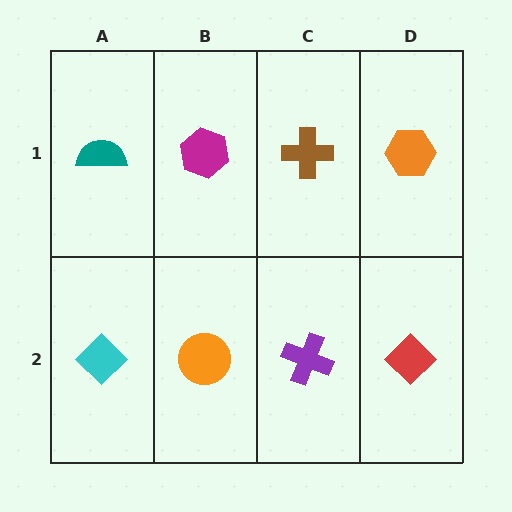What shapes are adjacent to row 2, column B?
A magenta hexagon (row 1, column B), a cyan diamond (row 2, column A), a purple cross (row 2, column C).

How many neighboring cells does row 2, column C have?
3.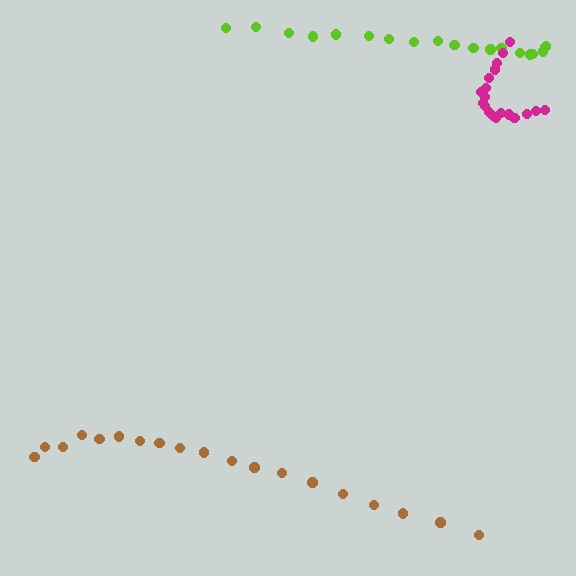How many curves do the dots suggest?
There are 3 distinct paths.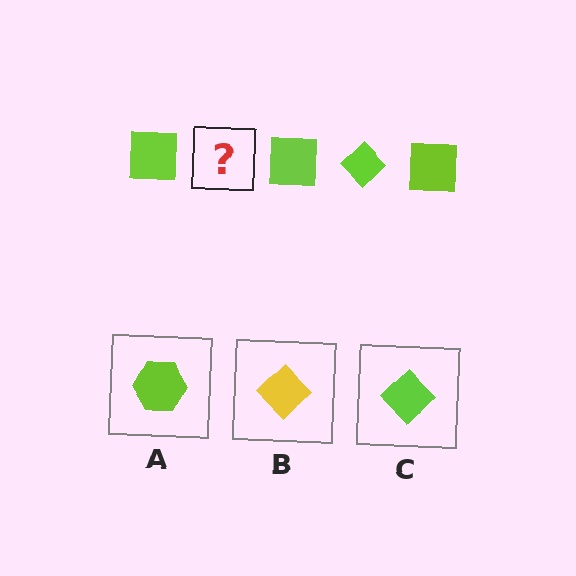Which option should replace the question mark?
Option C.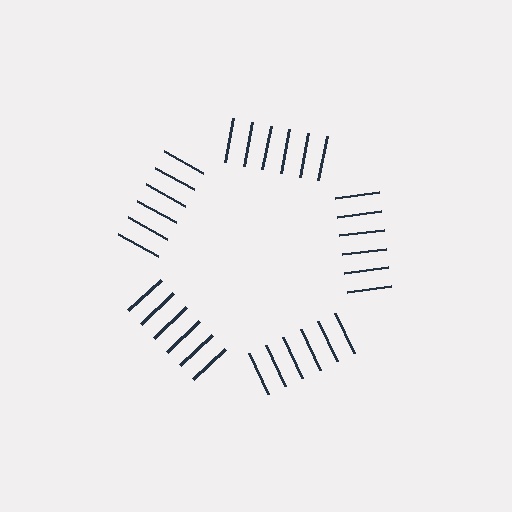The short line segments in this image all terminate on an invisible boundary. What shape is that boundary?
An illusory pentagon — the line segments terminate on its edges but no continuous stroke is drawn.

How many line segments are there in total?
30 — 6 along each of the 5 edges.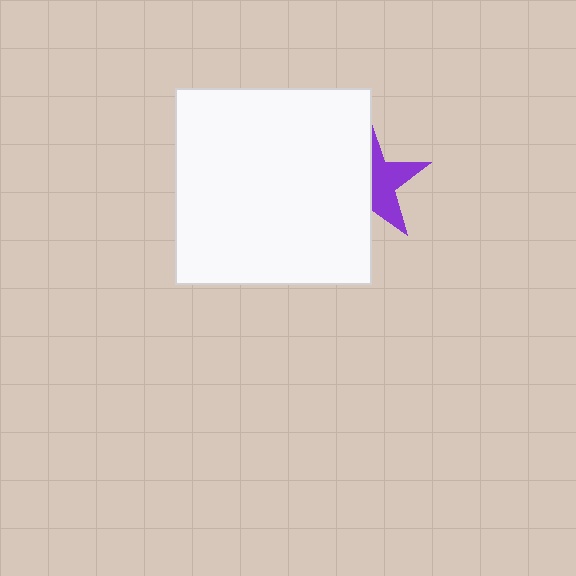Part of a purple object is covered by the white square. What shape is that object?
It is a star.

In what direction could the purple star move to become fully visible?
The purple star could move right. That would shift it out from behind the white square entirely.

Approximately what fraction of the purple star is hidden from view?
Roughly 53% of the purple star is hidden behind the white square.